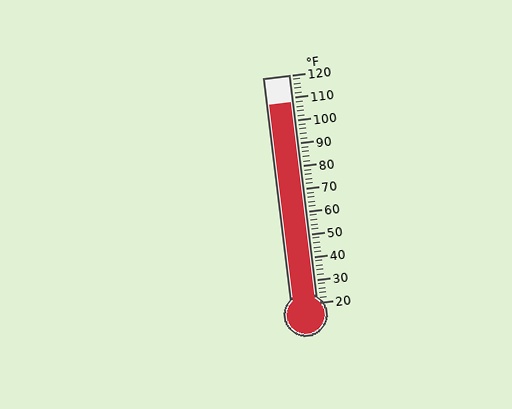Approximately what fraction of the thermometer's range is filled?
The thermometer is filled to approximately 90% of its range.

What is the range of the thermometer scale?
The thermometer scale ranges from 20°F to 120°F.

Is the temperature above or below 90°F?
The temperature is above 90°F.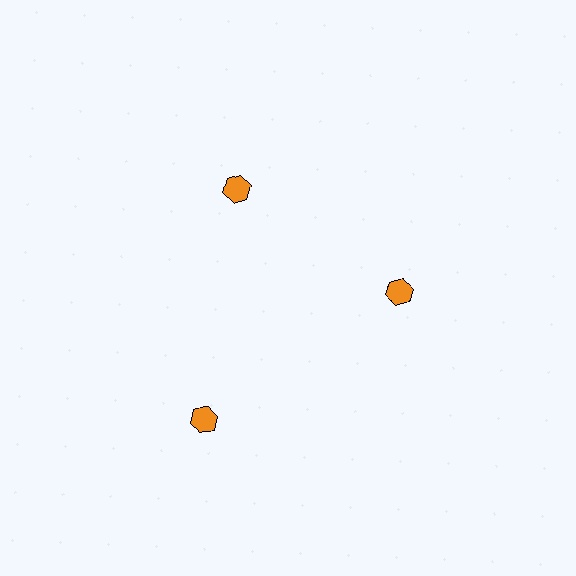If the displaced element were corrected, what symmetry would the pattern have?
It would have 3-fold rotational symmetry — the pattern would map onto itself every 120 degrees.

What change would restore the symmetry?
The symmetry would be restored by moving it inward, back onto the ring so that all 3 hexagons sit at equal angles and equal distance from the center.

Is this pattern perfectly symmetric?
No. The 3 orange hexagons are arranged in a ring, but one element near the 7 o'clock position is pushed outward from the center, breaking the 3-fold rotational symmetry.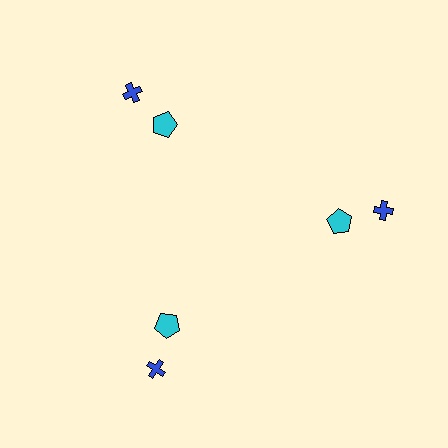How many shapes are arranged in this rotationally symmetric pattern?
There are 6 shapes, arranged in 3 groups of 2.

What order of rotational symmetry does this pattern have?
This pattern has 3-fold rotational symmetry.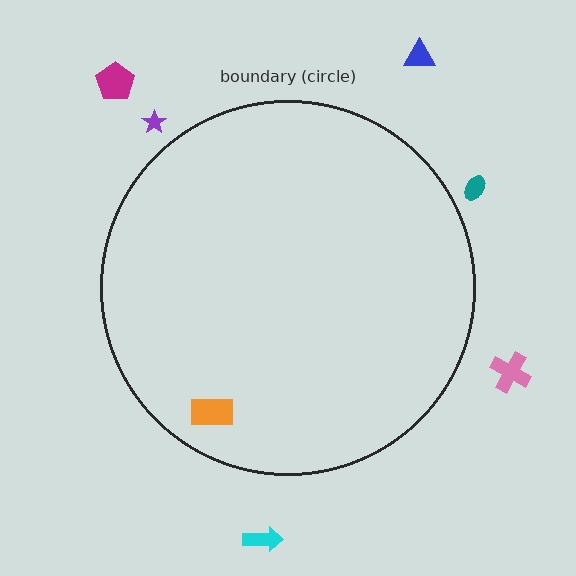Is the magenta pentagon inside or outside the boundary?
Outside.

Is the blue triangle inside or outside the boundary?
Outside.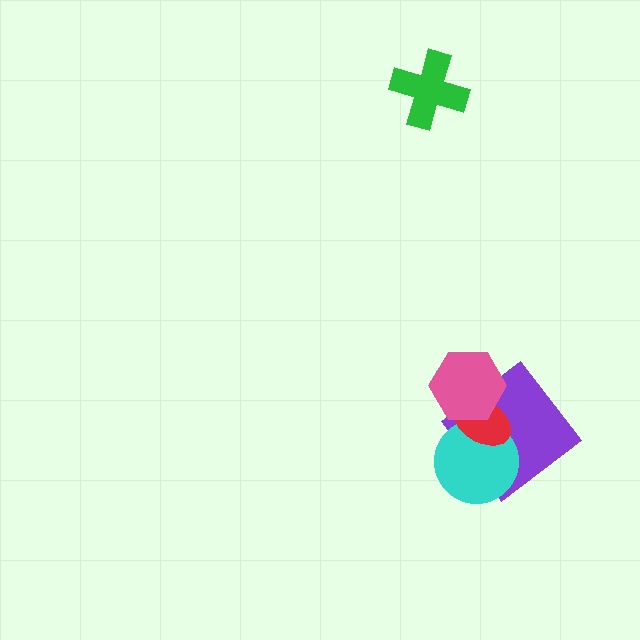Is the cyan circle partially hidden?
Yes, it is partially covered by another shape.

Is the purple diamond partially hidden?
Yes, it is partially covered by another shape.